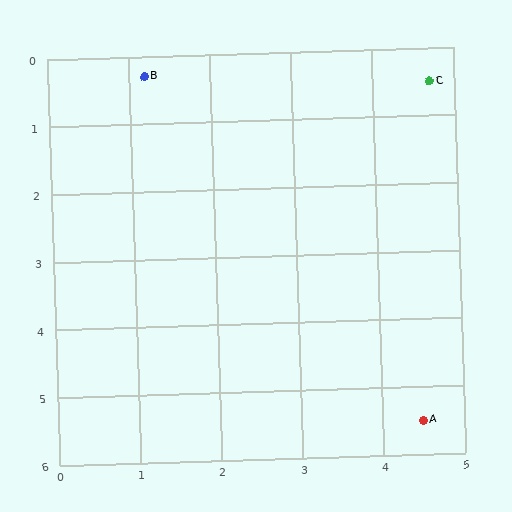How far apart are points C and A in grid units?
Points C and A are about 5.0 grid units apart.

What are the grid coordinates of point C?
Point C is at approximately (4.7, 0.5).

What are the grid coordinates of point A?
Point A is at approximately (4.5, 5.5).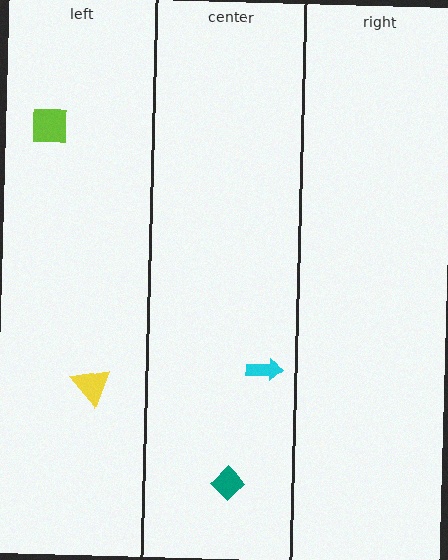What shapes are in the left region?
The lime square, the yellow triangle.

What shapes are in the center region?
The cyan arrow, the teal diamond.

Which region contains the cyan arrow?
The center region.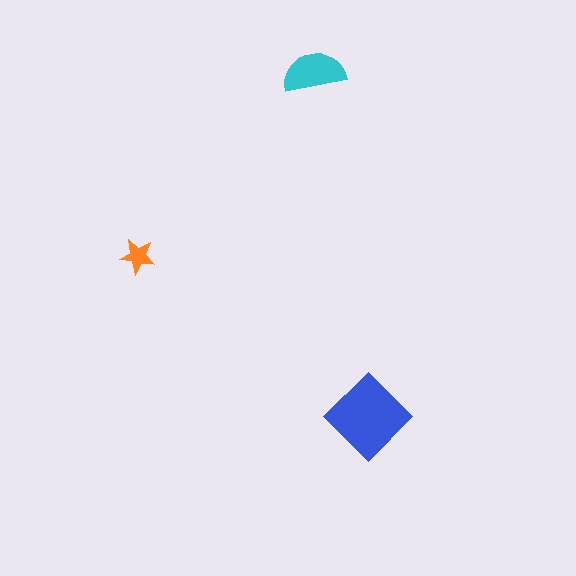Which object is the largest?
The blue diamond.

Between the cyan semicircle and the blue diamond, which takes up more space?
The blue diamond.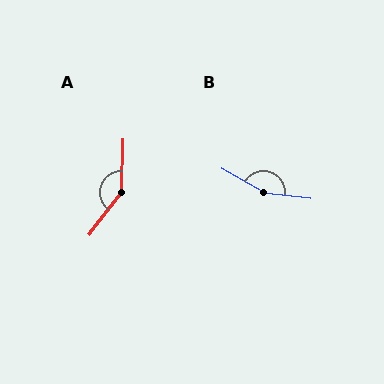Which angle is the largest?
B, at approximately 158 degrees.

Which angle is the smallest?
A, at approximately 145 degrees.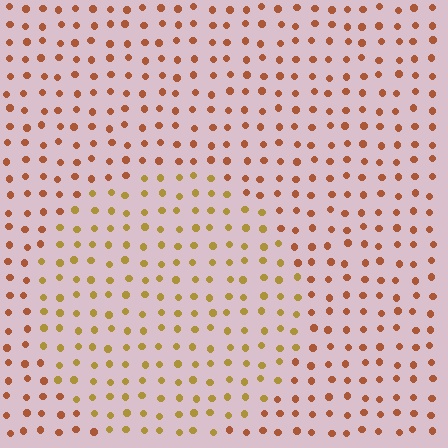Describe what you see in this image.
The image is filled with small brown elements in a uniform arrangement. A circle-shaped region is visible where the elements are tinted to a slightly different hue, forming a subtle color boundary.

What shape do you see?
I see a circle.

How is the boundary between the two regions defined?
The boundary is defined purely by a slight shift in hue (about 31 degrees). Spacing, size, and orientation are identical on both sides.